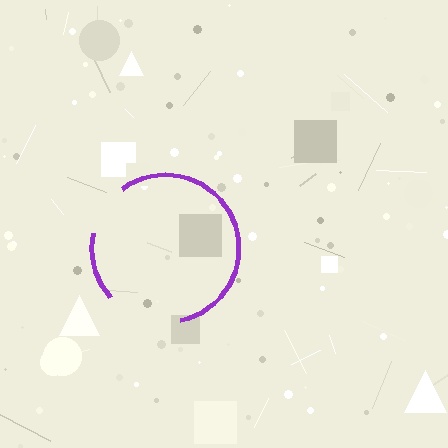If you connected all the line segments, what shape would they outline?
They would outline a circle.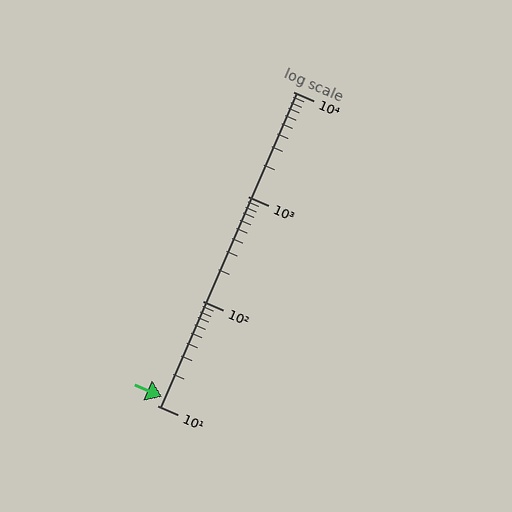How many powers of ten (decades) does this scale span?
The scale spans 3 decades, from 10 to 10000.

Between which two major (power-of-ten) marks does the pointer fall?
The pointer is between 10 and 100.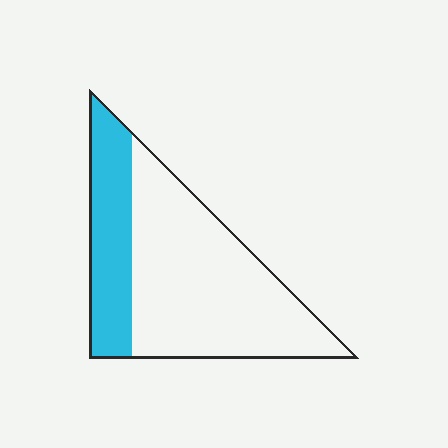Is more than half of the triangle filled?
No.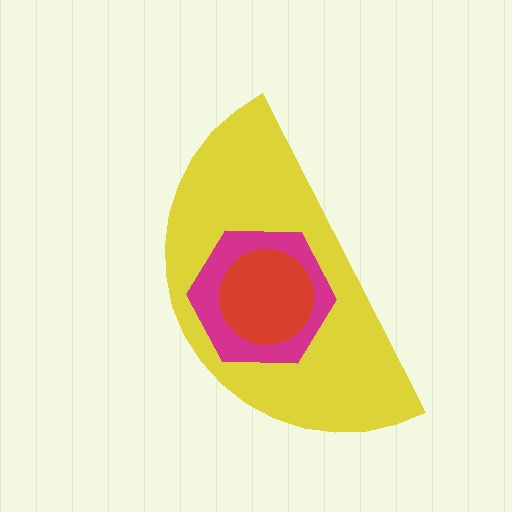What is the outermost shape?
The yellow semicircle.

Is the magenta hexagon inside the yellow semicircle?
Yes.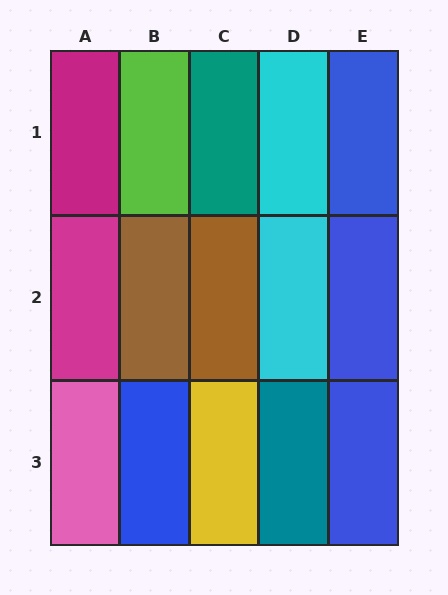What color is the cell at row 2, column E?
Blue.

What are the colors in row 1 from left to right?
Magenta, lime, teal, cyan, blue.